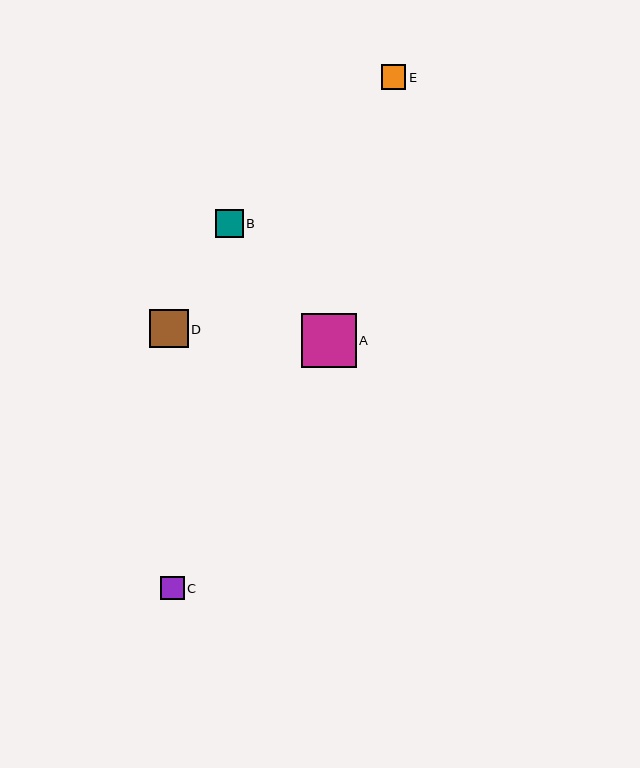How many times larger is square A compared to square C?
Square A is approximately 2.3 times the size of square C.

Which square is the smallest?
Square C is the smallest with a size of approximately 23 pixels.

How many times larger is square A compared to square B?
Square A is approximately 2.0 times the size of square B.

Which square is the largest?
Square A is the largest with a size of approximately 55 pixels.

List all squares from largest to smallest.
From largest to smallest: A, D, B, E, C.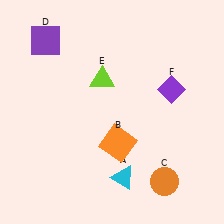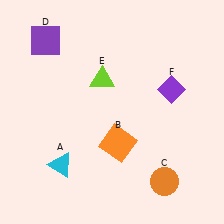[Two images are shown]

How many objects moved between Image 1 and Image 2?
1 object moved between the two images.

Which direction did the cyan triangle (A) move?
The cyan triangle (A) moved left.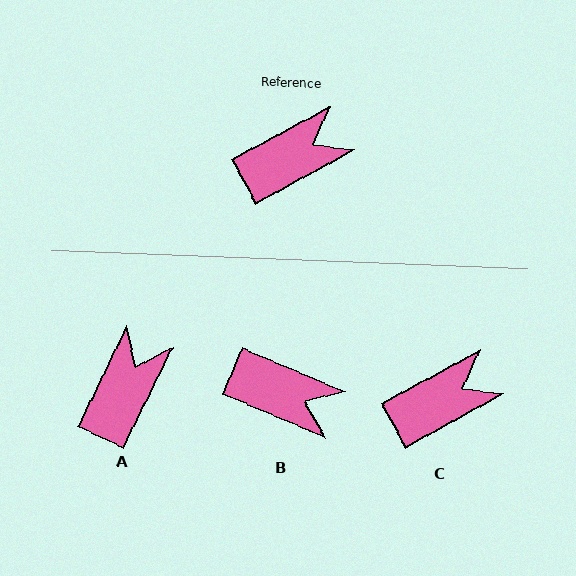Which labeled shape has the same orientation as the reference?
C.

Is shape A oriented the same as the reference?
No, it is off by about 36 degrees.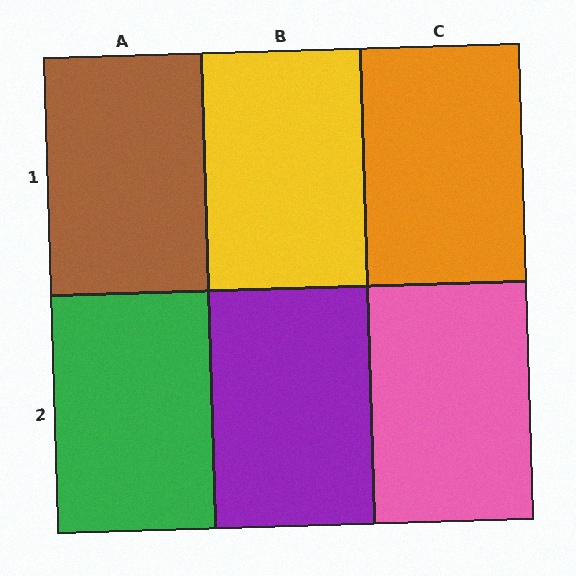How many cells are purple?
1 cell is purple.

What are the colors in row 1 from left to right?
Brown, yellow, orange.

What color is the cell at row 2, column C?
Pink.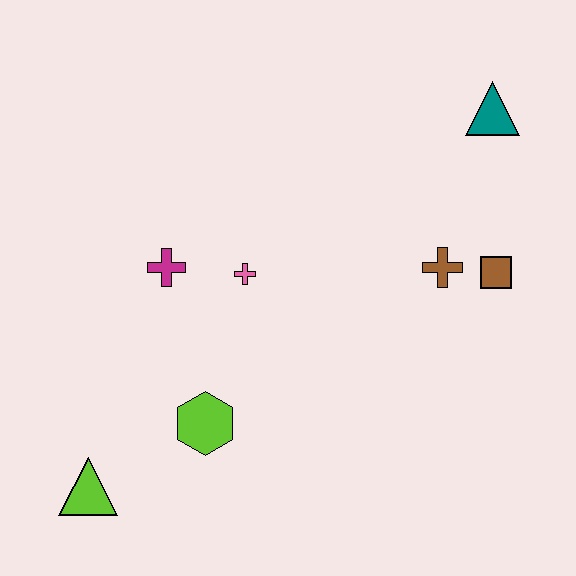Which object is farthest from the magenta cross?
The teal triangle is farthest from the magenta cross.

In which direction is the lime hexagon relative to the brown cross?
The lime hexagon is to the left of the brown cross.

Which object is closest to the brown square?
The brown cross is closest to the brown square.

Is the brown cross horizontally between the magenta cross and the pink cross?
No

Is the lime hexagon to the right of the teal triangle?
No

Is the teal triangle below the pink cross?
No